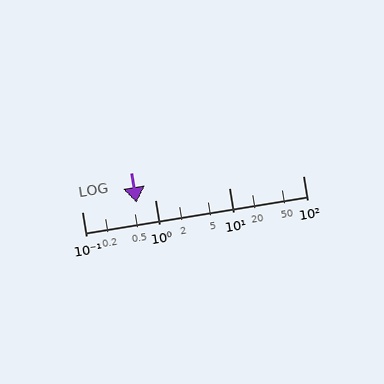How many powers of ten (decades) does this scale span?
The scale spans 3 decades, from 0.1 to 100.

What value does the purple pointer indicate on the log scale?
The pointer indicates approximately 0.56.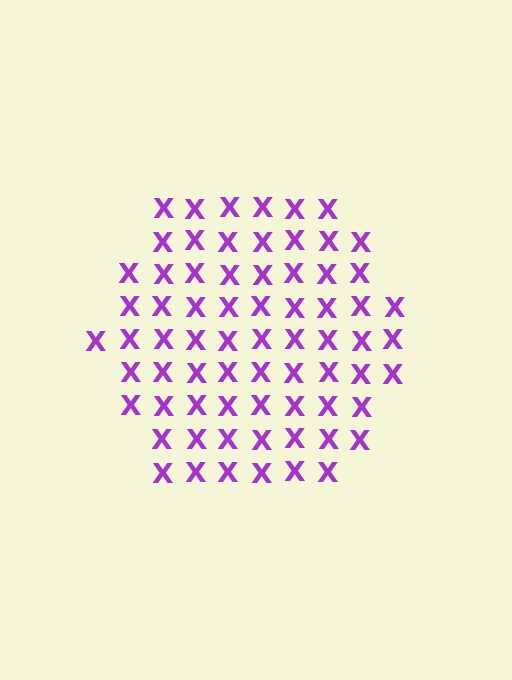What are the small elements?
The small elements are letter X's.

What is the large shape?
The large shape is a hexagon.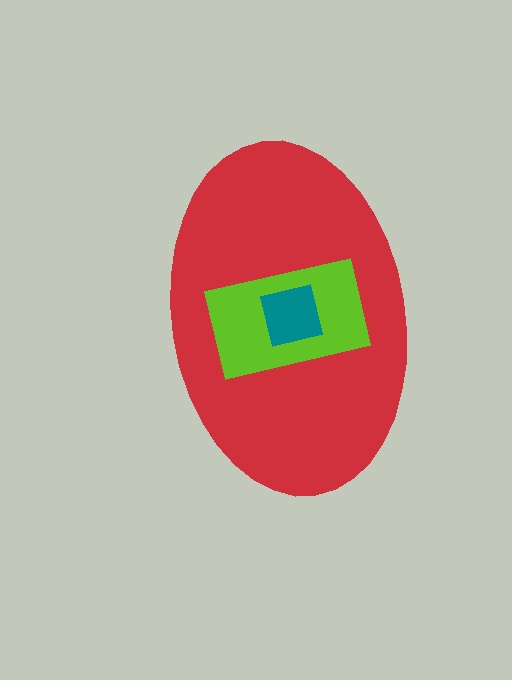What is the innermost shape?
The teal square.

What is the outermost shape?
The red ellipse.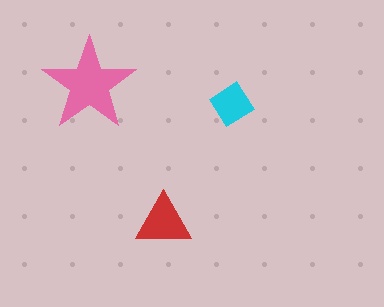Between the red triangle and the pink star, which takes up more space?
The pink star.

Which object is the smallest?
The cyan diamond.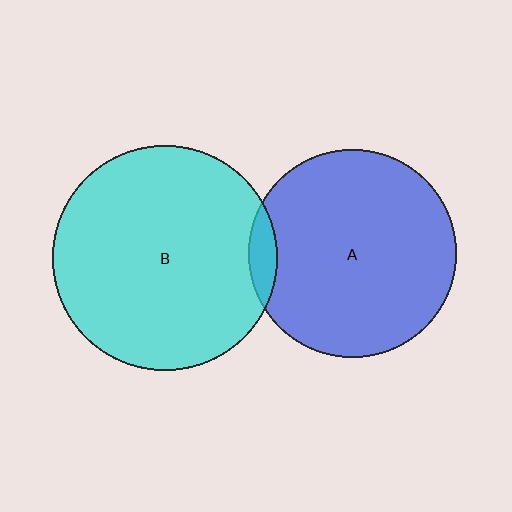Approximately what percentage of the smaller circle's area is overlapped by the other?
Approximately 5%.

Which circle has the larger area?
Circle B (cyan).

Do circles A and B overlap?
Yes.